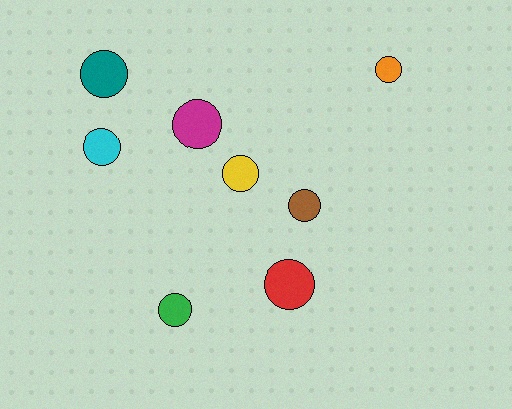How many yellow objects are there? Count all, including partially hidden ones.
There is 1 yellow object.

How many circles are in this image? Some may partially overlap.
There are 8 circles.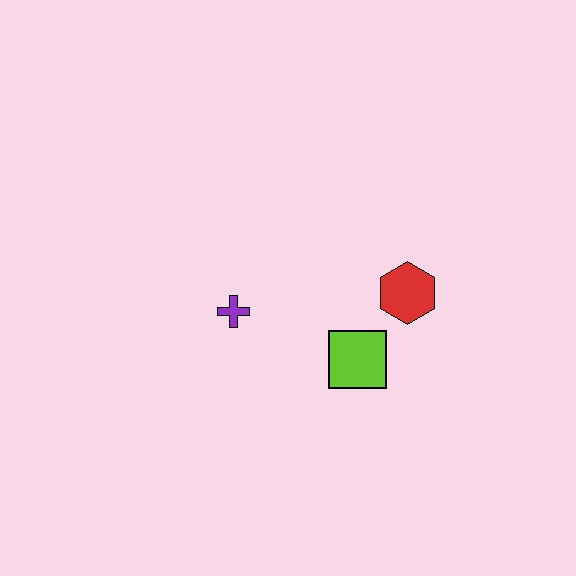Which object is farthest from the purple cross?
The red hexagon is farthest from the purple cross.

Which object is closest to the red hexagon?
The lime square is closest to the red hexagon.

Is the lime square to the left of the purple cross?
No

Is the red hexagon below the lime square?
No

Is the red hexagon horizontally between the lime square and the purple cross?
No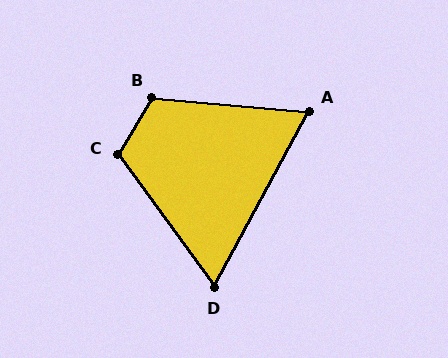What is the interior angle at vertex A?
Approximately 67 degrees (acute).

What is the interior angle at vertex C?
Approximately 113 degrees (obtuse).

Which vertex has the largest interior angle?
B, at approximately 116 degrees.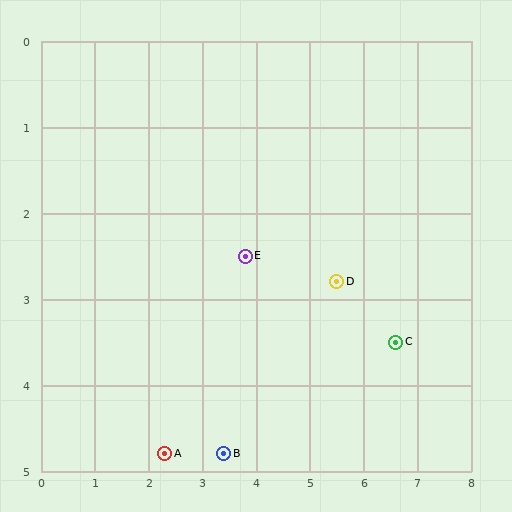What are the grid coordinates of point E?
Point E is at approximately (3.8, 2.5).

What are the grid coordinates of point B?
Point B is at approximately (3.4, 4.8).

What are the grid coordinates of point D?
Point D is at approximately (5.5, 2.8).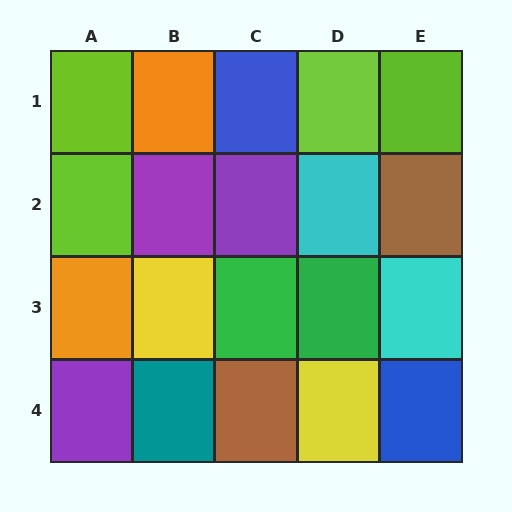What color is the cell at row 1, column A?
Lime.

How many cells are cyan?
2 cells are cyan.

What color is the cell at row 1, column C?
Blue.